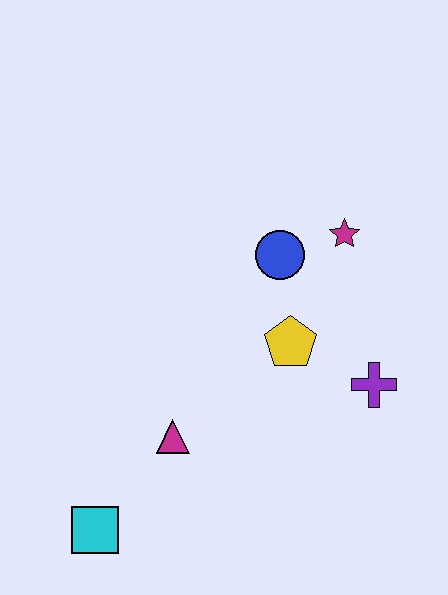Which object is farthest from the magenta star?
The cyan square is farthest from the magenta star.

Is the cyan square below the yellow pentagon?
Yes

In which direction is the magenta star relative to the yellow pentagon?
The magenta star is above the yellow pentagon.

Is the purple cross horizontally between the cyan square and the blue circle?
No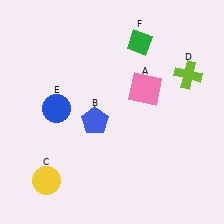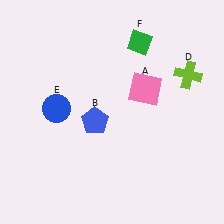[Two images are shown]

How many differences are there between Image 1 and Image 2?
There is 1 difference between the two images.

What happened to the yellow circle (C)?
The yellow circle (C) was removed in Image 2. It was in the bottom-left area of Image 1.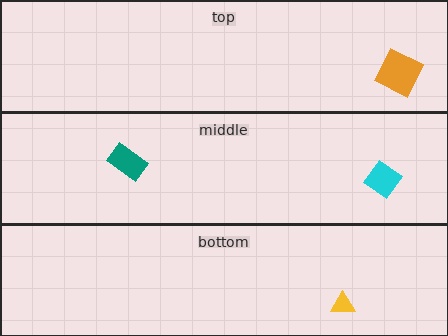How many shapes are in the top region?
1.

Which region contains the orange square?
The top region.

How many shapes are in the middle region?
2.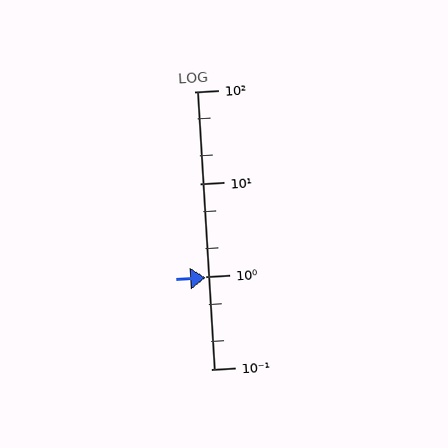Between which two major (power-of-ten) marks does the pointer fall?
The pointer is between 0.1 and 1.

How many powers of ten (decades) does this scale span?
The scale spans 3 decades, from 0.1 to 100.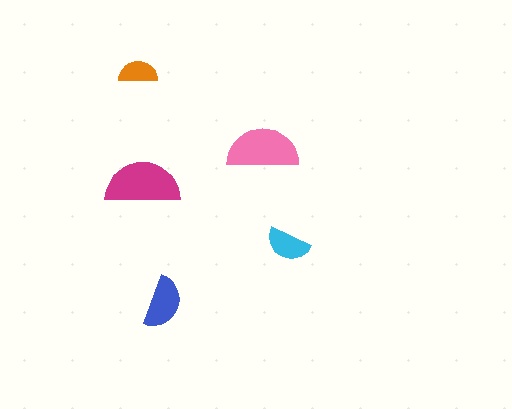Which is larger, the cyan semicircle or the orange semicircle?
The cyan one.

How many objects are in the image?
There are 5 objects in the image.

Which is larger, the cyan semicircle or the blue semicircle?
The blue one.